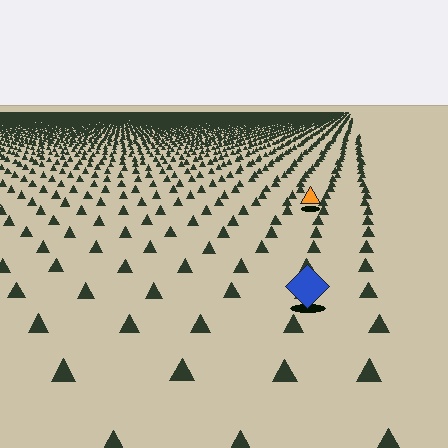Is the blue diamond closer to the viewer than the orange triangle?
Yes. The blue diamond is closer — you can tell from the texture gradient: the ground texture is coarser near it.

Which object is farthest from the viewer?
The orange triangle is farthest from the viewer. It appears smaller and the ground texture around it is denser.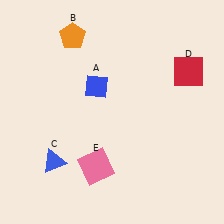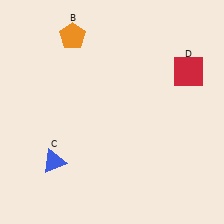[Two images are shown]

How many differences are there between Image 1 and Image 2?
There are 2 differences between the two images.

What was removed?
The pink square (E), the blue diamond (A) were removed in Image 2.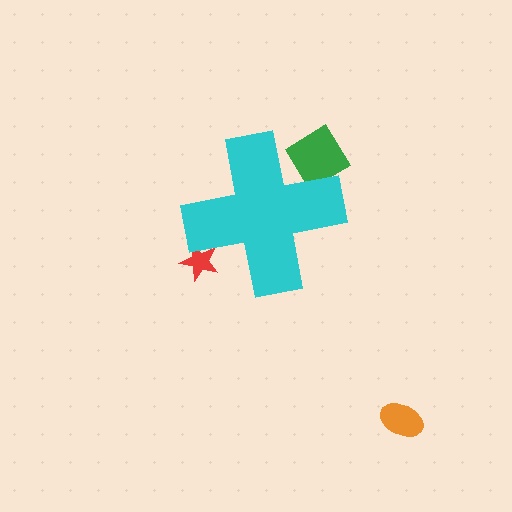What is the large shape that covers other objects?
A cyan cross.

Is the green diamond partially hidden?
Yes, the green diamond is partially hidden behind the cyan cross.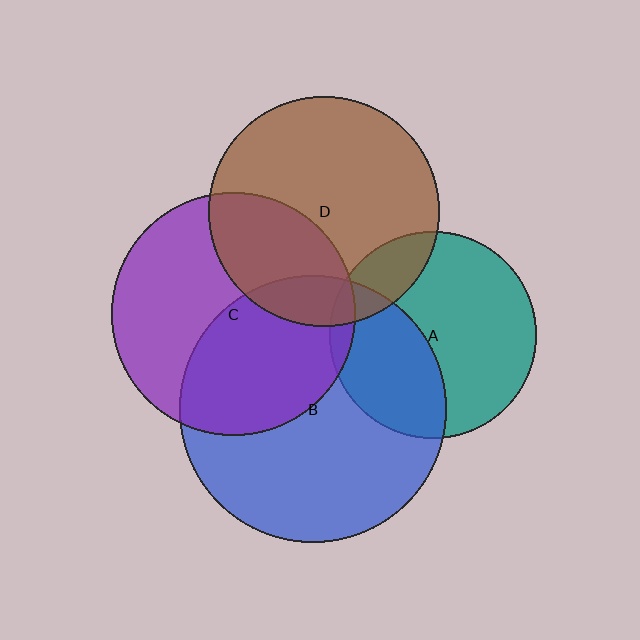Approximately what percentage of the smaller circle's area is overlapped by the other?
Approximately 15%.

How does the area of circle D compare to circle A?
Approximately 1.2 times.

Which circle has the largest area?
Circle B (blue).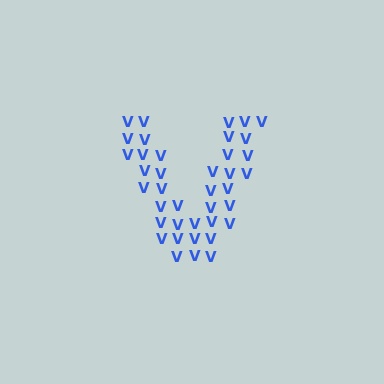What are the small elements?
The small elements are letter V's.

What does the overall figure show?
The overall figure shows the letter V.